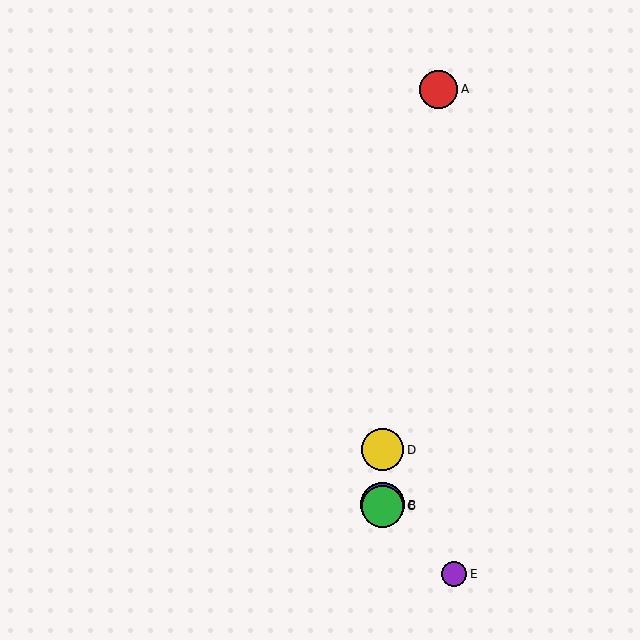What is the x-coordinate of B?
Object B is at x≈383.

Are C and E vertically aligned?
No, C is at x≈383 and E is at x≈454.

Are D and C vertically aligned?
Yes, both are at x≈383.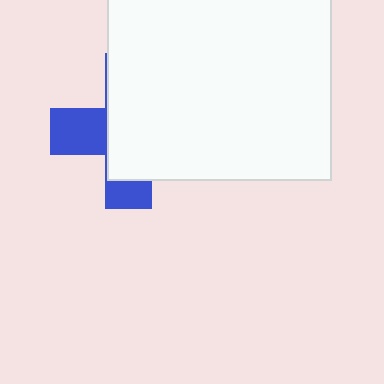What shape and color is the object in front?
The object in front is a white square.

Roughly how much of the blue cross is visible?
A small part of it is visible (roughly 34%).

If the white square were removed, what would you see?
You would see the complete blue cross.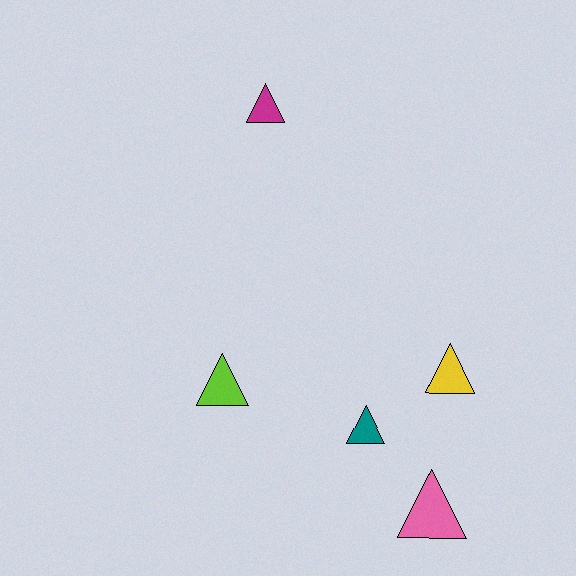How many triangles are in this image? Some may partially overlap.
There are 5 triangles.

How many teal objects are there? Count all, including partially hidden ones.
There is 1 teal object.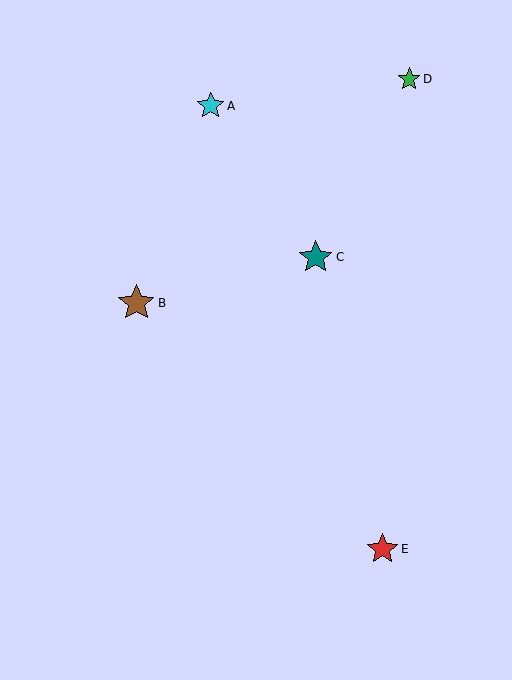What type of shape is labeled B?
Shape B is a brown star.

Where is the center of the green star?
The center of the green star is at (409, 79).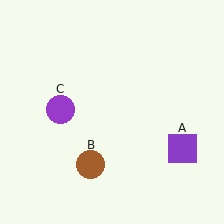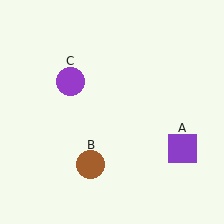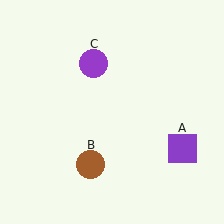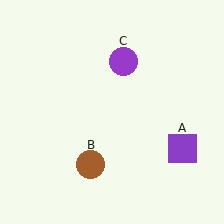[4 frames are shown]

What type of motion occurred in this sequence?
The purple circle (object C) rotated clockwise around the center of the scene.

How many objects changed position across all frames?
1 object changed position: purple circle (object C).